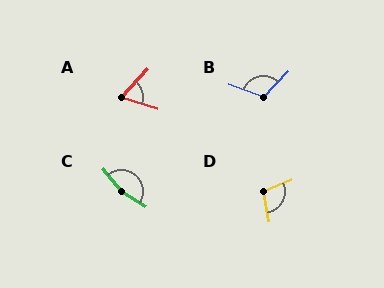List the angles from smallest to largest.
A (64°), D (102°), B (114°), C (161°).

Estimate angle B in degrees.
Approximately 114 degrees.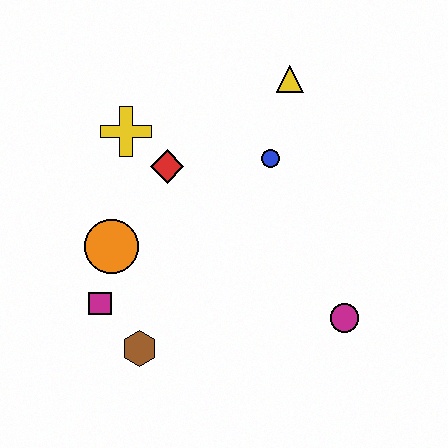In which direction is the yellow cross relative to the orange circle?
The yellow cross is above the orange circle.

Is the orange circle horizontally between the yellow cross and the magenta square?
Yes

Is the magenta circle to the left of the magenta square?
No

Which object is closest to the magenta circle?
The blue circle is closest to the magenta circle.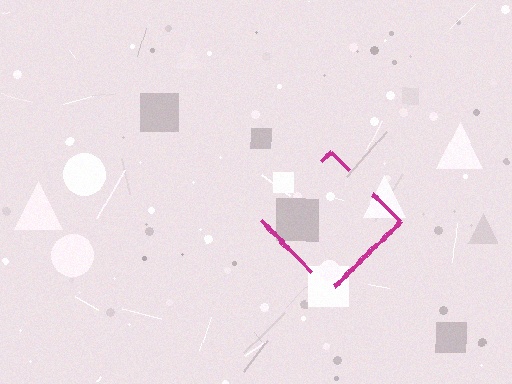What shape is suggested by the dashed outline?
The dashed outline suggests a diamond.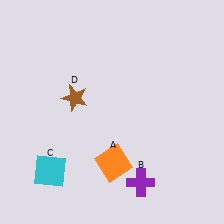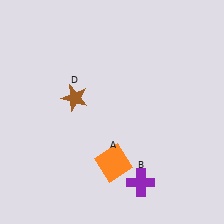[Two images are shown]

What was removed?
The cyan square (C) was removed in Image 2.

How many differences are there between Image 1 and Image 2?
There is 1 difference between the two images.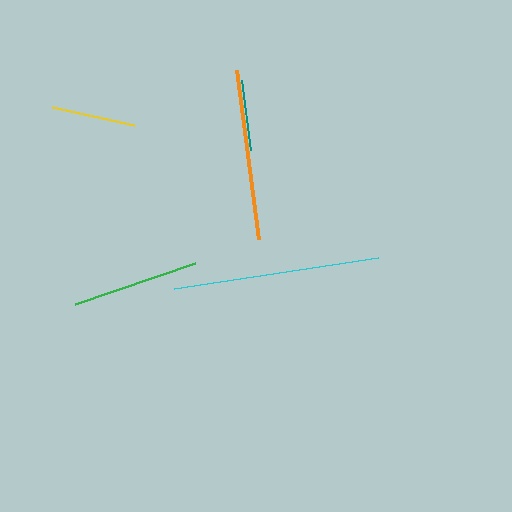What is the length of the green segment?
The green segment is approximately 127 pixels long.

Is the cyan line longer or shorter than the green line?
The cyan line is longer than the green line.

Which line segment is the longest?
The cyan line is the longest at approximately 206 pixels.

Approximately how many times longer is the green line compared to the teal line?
The green line is approximately 1.8 times the length of the teal line.